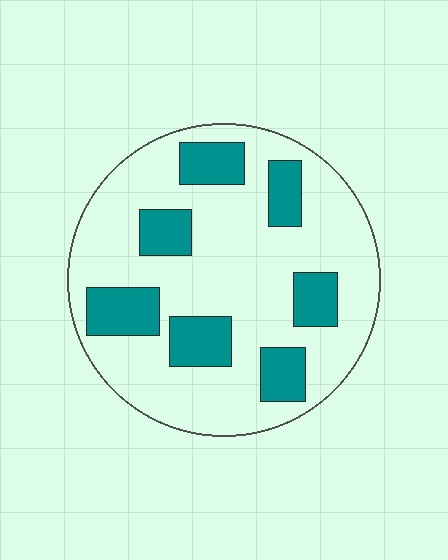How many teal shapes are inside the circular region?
7.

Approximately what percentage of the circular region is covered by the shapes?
Approximately 25%.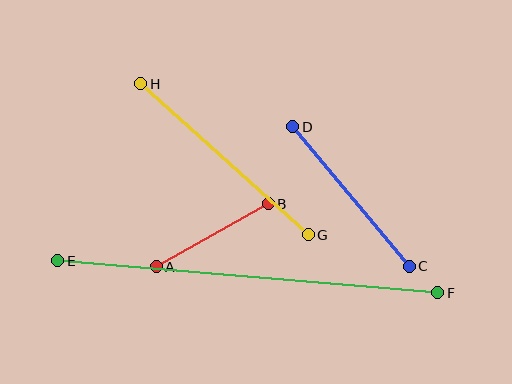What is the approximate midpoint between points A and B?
The midpoint is at approximately (212, 235) pixels.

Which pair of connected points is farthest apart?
Points E and F are farthest apart.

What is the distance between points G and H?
The distance is approximately 225 pixels.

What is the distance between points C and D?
The distance is approximately 181 pixels.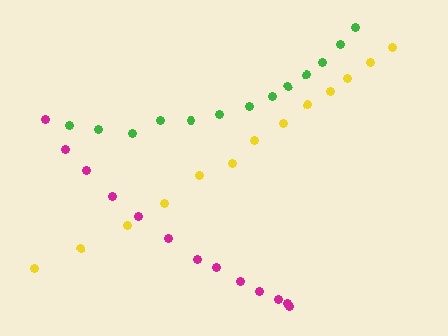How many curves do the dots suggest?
There are 3 distinct paths.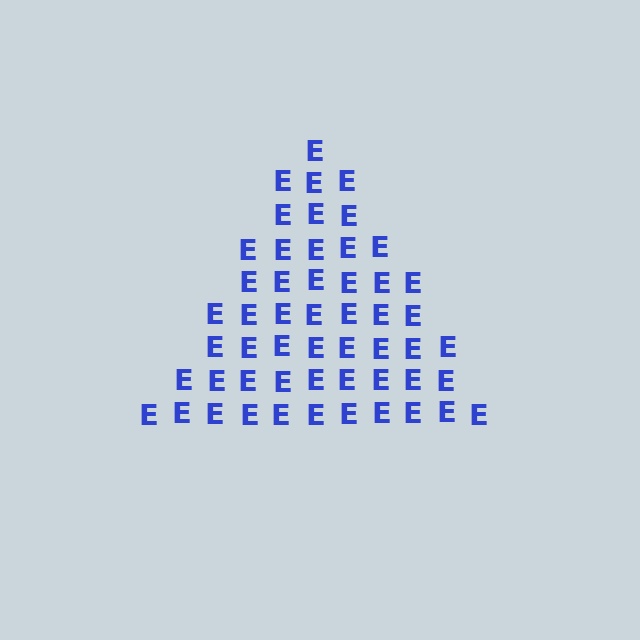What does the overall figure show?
The overall figure shows a triangle.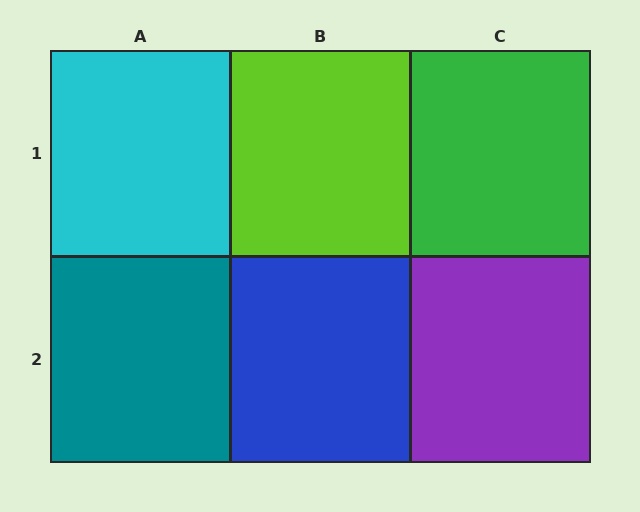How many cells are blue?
1 cell is blue.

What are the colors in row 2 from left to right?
Teal, blue, purple.